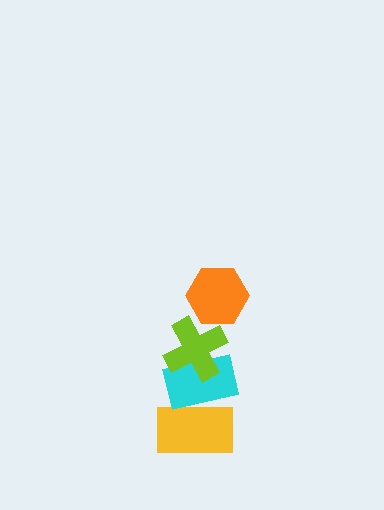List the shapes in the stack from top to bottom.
From top to bottom: the orange hexagon, the lime cross, the cyan rectangle, the yellow rectangle.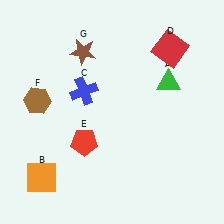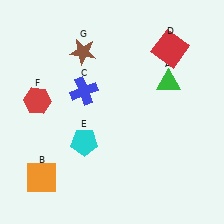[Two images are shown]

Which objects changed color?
E changed from red to cyan. F changed from brown to red.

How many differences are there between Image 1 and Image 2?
There are 2 differences between the two images.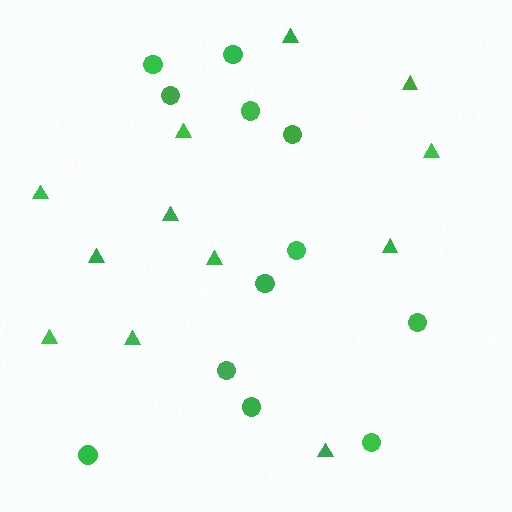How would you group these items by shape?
There are 2 groups: one group of triangles (12) and one group of circles (12).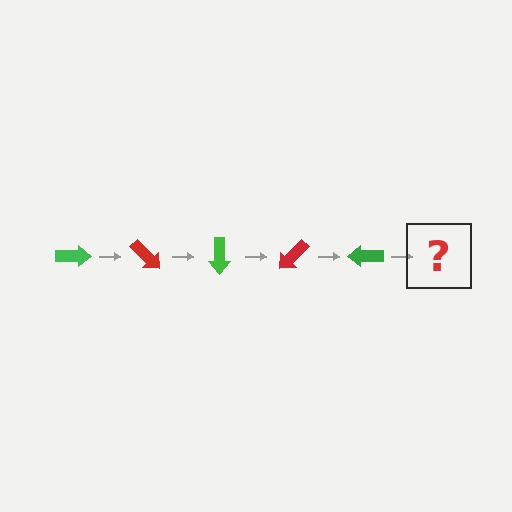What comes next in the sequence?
The next element should be a red arrow, rotated 225 degrees from the start.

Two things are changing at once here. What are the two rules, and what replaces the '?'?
The two rules are that it rotates 45 degrees each step and the color cycles through green and red. The '?' should be a red arrow, rotated 225 degrees from the start.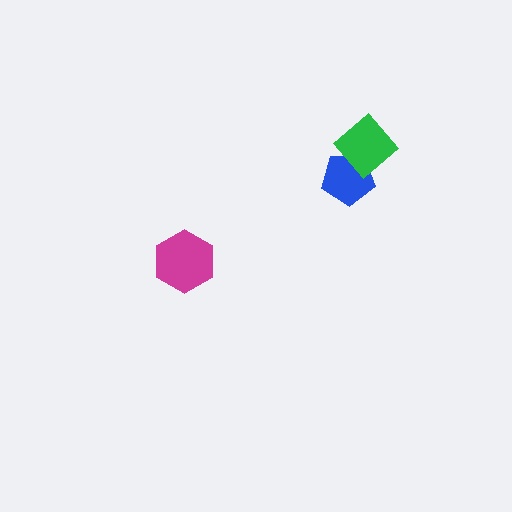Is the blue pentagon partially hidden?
Yes, it is partially covered by another shape.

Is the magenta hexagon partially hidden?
No, no other shape covers it.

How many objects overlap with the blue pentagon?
1 object overlaps with the blue pentagon.